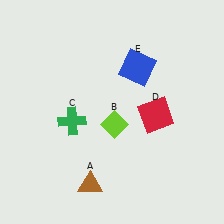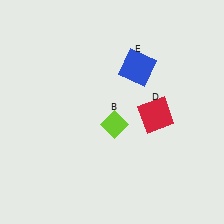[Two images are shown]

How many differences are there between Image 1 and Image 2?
There are 2 differences between the two images.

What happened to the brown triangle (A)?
The brown triangle (A) was removed in Image 2. It was in the bottom-left area of Image 1.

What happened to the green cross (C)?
The green cross (C) was removed in Image 2. It was in the bottom-left area of Image 1.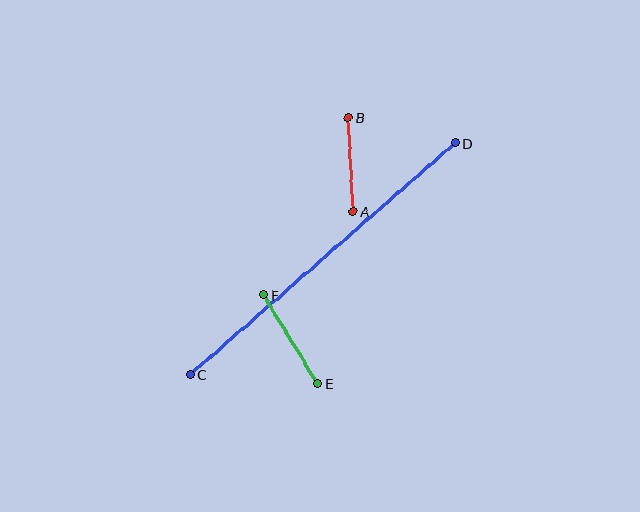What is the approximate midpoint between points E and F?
The midpoint is at approximately (291, 339) pixels.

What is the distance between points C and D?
The distance is approximately 352 pixels.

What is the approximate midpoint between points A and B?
The midpoint is at approximately (351, 165) pixels.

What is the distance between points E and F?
The distance is approximately 104 pixels.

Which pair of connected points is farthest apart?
Points C and D are farthest apart.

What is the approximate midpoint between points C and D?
The midpoint is at approximately (323, 259) pixels.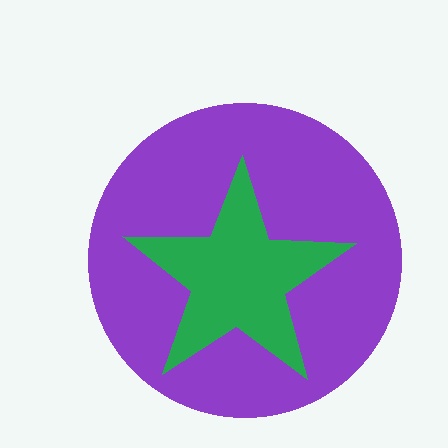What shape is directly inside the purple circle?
The green star.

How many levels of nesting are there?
2.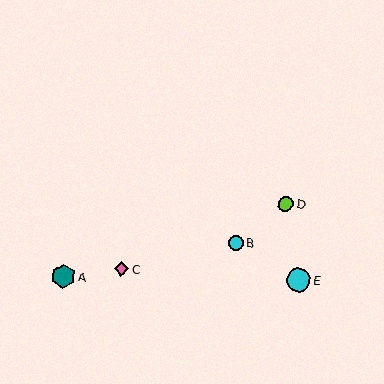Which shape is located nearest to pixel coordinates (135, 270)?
The pink diamond (labeled C) at (121, 269) is nearest to that location.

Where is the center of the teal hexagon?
The center of the teal hexagon is at (63, 276).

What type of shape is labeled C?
Shape C is a pink diamond.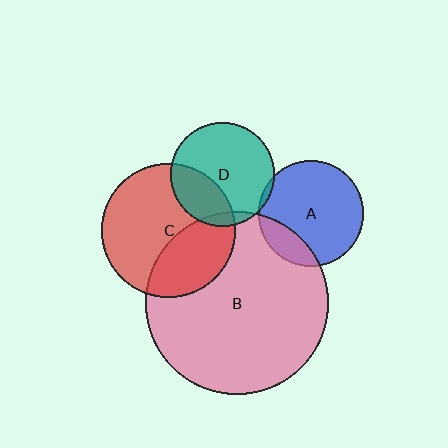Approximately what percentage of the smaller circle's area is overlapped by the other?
Approximately 30%.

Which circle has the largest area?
Circle B (pink).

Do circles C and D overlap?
Yes.